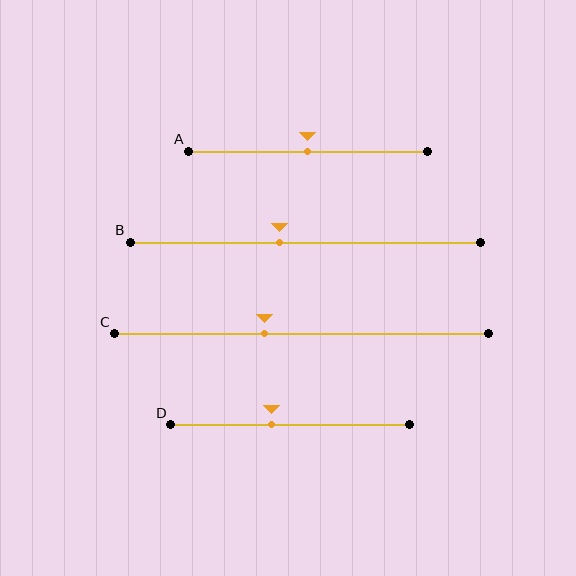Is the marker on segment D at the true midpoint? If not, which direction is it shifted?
No, the marker on segment D is shifted to the left by about 8% of the segment length.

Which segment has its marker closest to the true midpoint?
Segment A has its marker closest to the true midpoint.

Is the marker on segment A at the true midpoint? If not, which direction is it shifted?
Yes, the marker on segment A is at the true midpoint.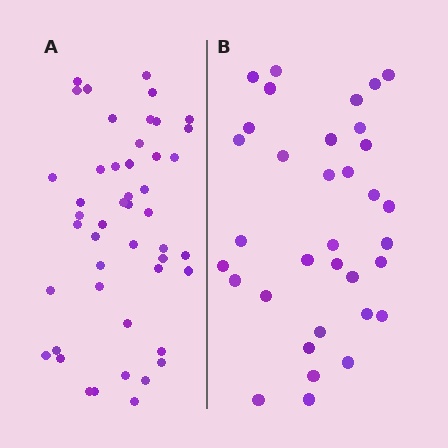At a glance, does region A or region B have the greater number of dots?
Region A (the left region) has more dots.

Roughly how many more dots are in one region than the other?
Region A has approximately 15 more dots than region B.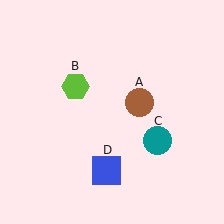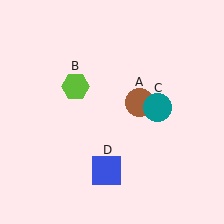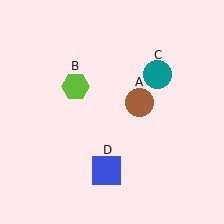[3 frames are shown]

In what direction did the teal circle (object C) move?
The teal circle (object C) moved up.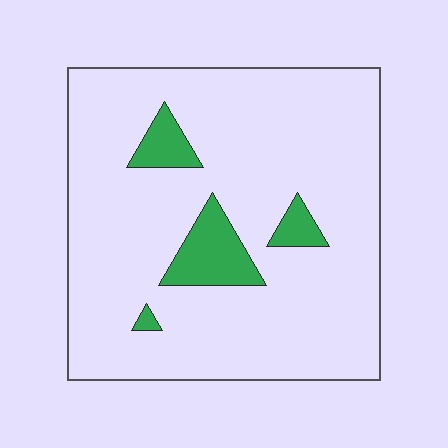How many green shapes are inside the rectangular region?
4.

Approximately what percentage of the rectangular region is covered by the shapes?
Approximately 10%.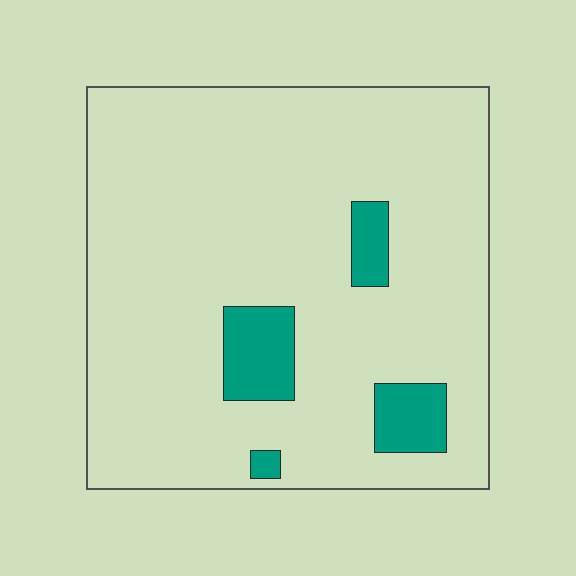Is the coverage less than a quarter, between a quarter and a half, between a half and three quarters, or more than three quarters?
Less than a quarter.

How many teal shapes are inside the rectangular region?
4.